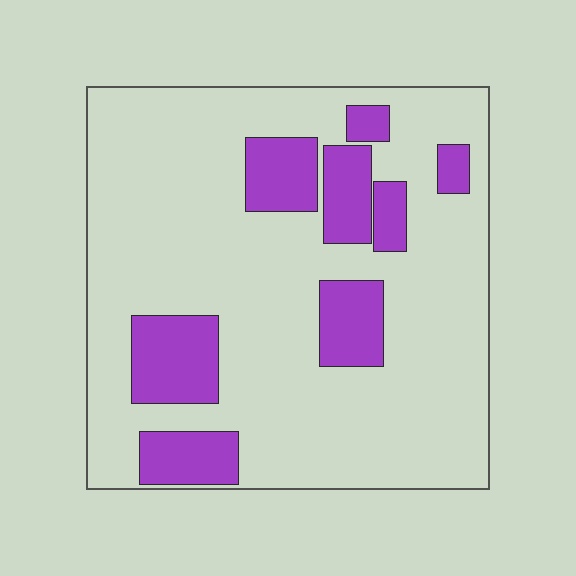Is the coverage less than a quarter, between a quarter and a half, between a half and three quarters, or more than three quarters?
Less than a quarter.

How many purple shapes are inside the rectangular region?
8.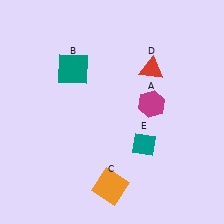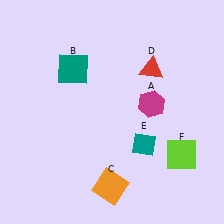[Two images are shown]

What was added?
A lime square (F) was added in Image 2.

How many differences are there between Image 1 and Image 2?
There is 1 difference between the two images.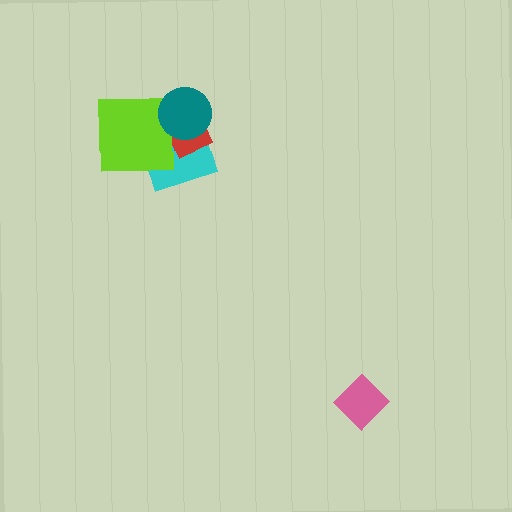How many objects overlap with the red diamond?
3 objects overlap with the red diamond.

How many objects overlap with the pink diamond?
0 objects overlap with the pink diamond.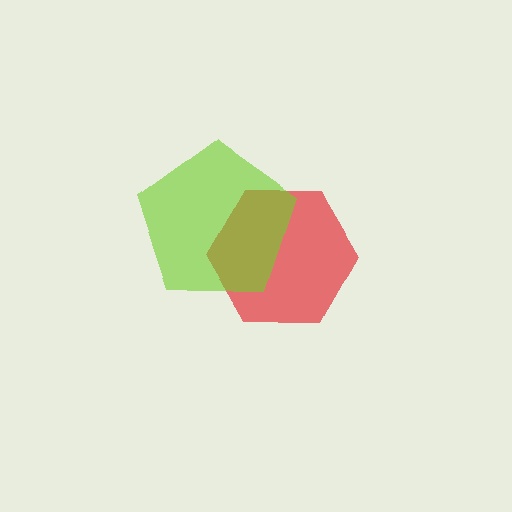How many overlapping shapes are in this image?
There are 2 overlapping shapes in the image.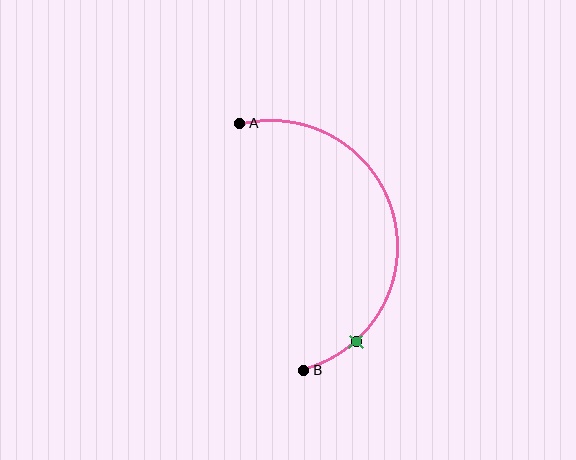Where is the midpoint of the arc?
The arc midpoint is the point on the curve farthest from the straight line joining A and B. It sits to the right of that line.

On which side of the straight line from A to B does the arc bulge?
The arc bulges to the right of the straight line connecting A and B.